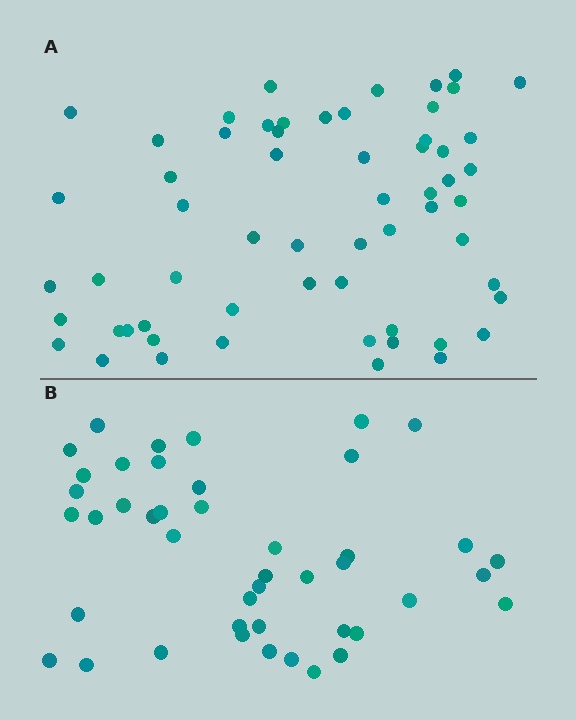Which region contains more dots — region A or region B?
Region A (the top region) has more dots.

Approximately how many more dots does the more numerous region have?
Region A has approximately 15 more dots than region B.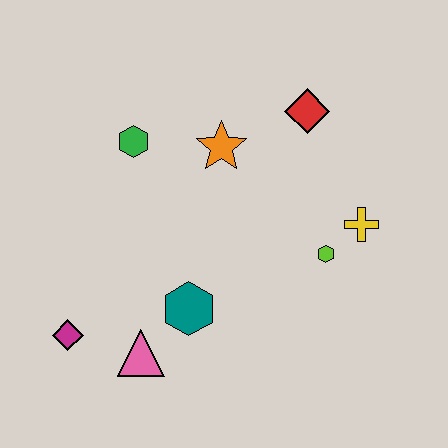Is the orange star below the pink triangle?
No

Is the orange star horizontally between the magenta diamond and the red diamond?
Yes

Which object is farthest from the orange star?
The magenta diamond is farthest from the orange star.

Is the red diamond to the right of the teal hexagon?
Yes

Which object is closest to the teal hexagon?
The pink triangle is closest to the teal hexagon.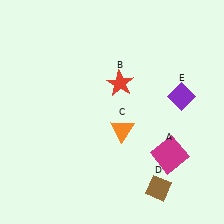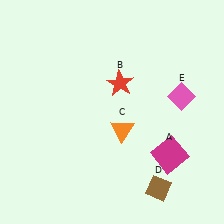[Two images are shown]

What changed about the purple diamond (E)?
In Image 1, E is purple. In Image 2, it changed to pink.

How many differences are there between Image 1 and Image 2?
There is 1 difference between the two images.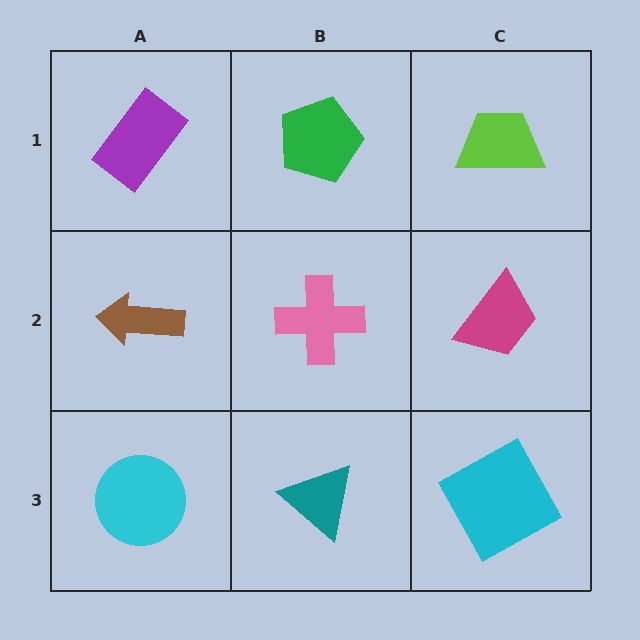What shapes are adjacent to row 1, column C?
A magenta trapezoid (row 2, column C), a green pentagon (row 1, column B).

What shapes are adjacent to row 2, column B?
A green pentagon (row 1, column B), a teal triangle (row 3, column B), a brown arrow (row 2, column A), a magenta trapezoid (row 2, column C).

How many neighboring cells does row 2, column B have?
4.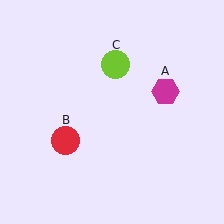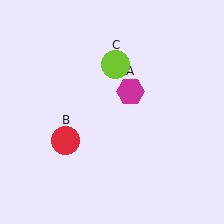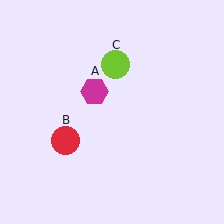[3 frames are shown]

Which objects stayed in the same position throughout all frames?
Red circle (object B) and lime circle (object C) remained stationary.